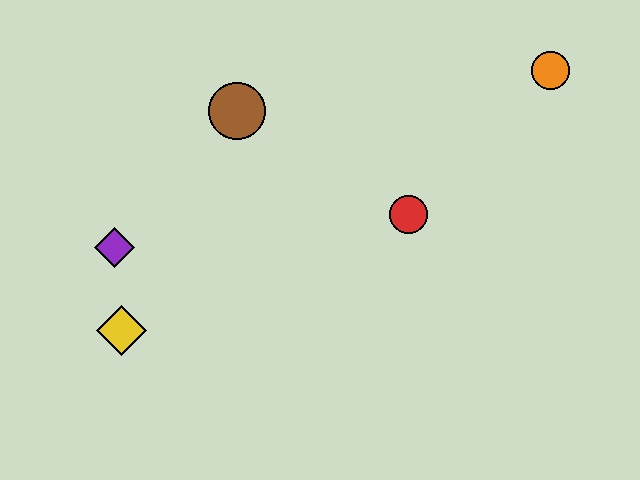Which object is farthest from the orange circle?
The yellow diamond is farthest from the orange circle.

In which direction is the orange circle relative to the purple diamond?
The orange circle is to the right of the purple diamond.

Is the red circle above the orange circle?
No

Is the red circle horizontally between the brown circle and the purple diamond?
No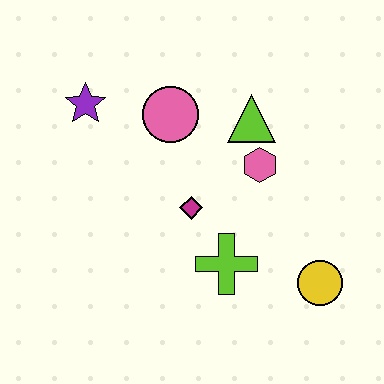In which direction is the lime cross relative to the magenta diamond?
The lime cross is below the magenta diamond.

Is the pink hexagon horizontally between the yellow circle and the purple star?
Yes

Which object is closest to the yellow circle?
The lime cross is closest to the yellow circle.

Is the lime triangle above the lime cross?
Yes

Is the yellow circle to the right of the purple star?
Yes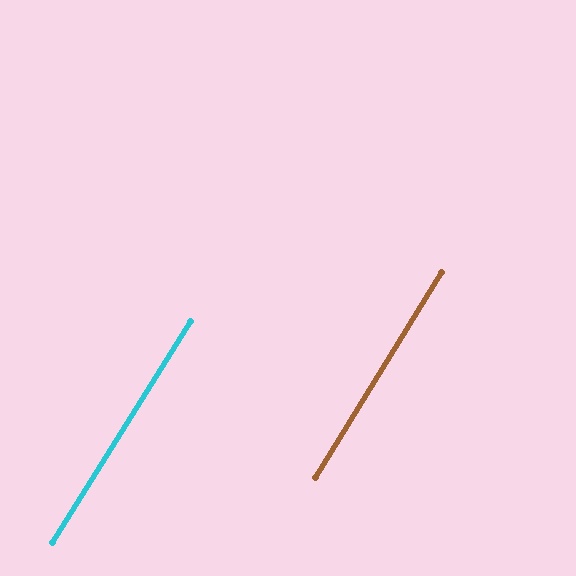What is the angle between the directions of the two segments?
Approximately 0 degrees.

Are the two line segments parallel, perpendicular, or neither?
Parallel — their directions differ by only 0.3°.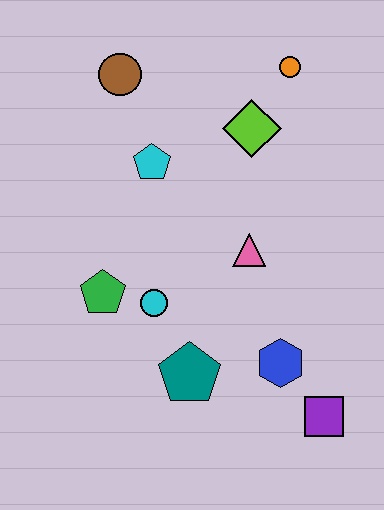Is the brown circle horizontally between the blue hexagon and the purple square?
No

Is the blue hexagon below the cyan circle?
Yes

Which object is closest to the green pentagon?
The cyan circle is closest to the green pentagon.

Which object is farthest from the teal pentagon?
The orange circle is farthest from the teal pentagon.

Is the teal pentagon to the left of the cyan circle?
No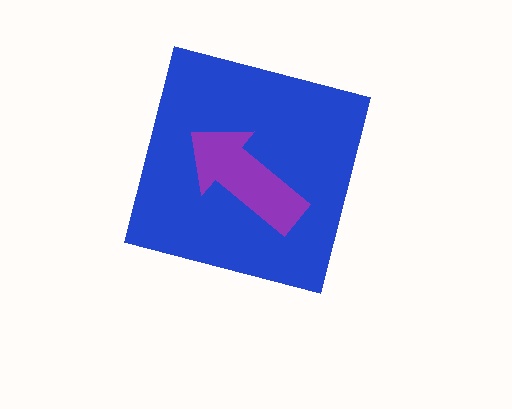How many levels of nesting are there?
2.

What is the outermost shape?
The blue square.